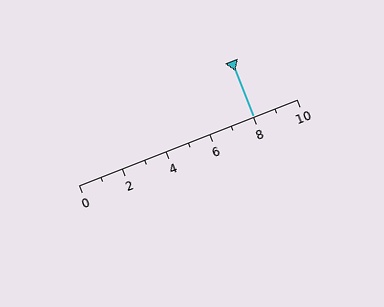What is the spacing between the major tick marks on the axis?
The major ticks are spaced 2 apart.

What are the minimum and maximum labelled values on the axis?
The axis runs from 0 to 10.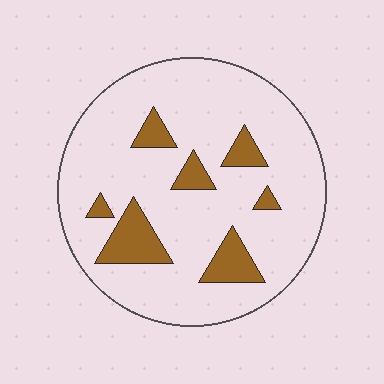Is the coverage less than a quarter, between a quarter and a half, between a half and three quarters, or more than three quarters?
Less than a quarter.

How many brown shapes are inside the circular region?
7.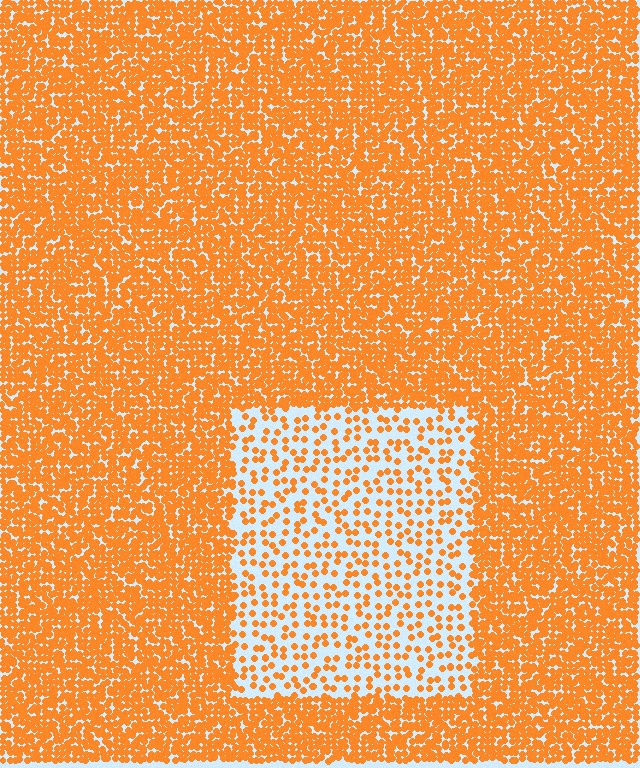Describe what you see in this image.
The image contains small orange elements arranged at two different densities. A rectangle-shaped region is visible where the elements are less densely packed than the surrounding area.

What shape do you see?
I see a rectangle.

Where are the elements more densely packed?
The elements are more densely packed outside the rectangle boundary.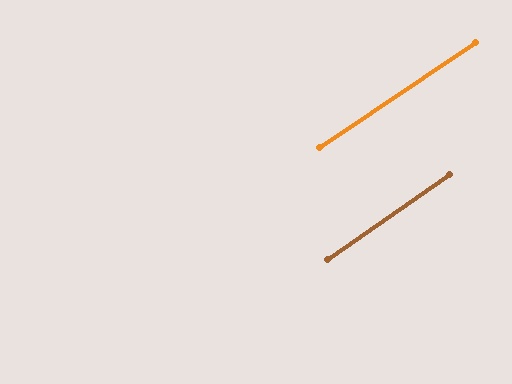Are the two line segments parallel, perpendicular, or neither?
Parallel — their directions differ by only 0.8°.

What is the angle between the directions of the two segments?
Approximately 1 degree.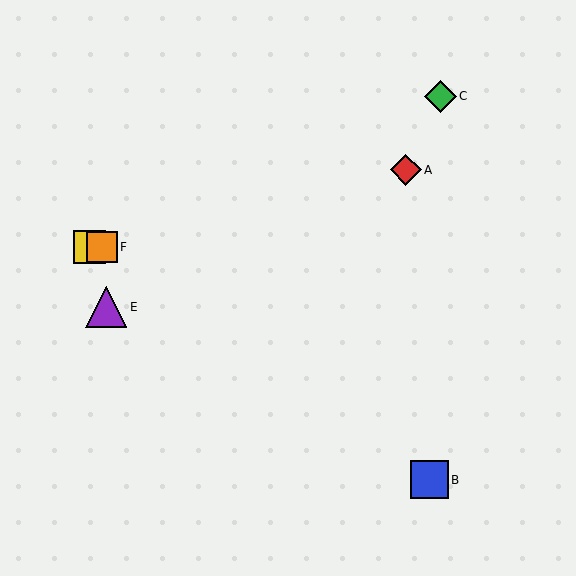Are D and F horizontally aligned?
Yes, both are at y≈247.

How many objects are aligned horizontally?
2 objects (D, F) are aligned horizontally.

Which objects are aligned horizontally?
Objects D, F are aligned horizontally.